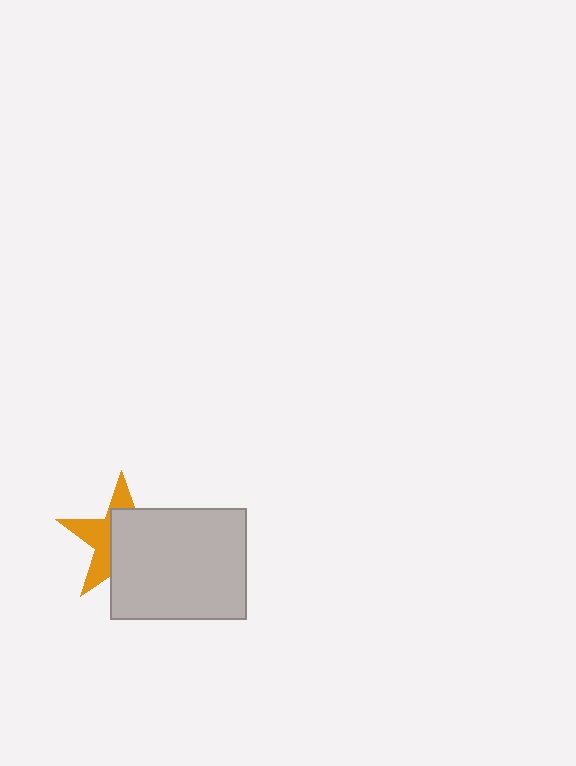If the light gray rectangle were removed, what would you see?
You would see the complete orange star.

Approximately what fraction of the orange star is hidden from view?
Roughly 60% of the orange star is hidden behind the light gray rectangle.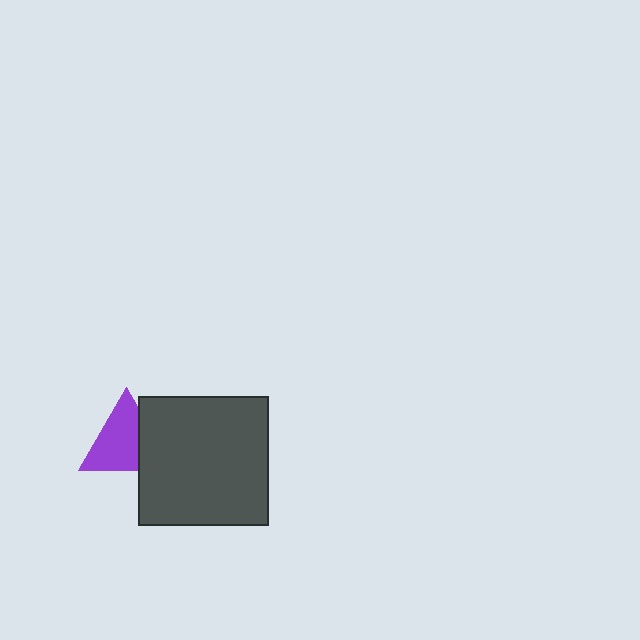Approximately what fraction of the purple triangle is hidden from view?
Roughly 30% of the purple triangle is hidden behind the dark gray square.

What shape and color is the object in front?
The object in front is a dark gray square.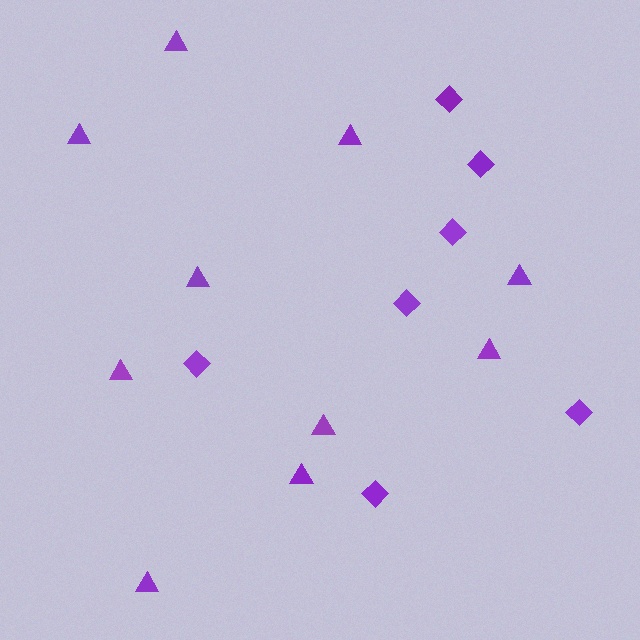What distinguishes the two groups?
There are 2 groups: one group of diamonds (7) and one group of triangles (10).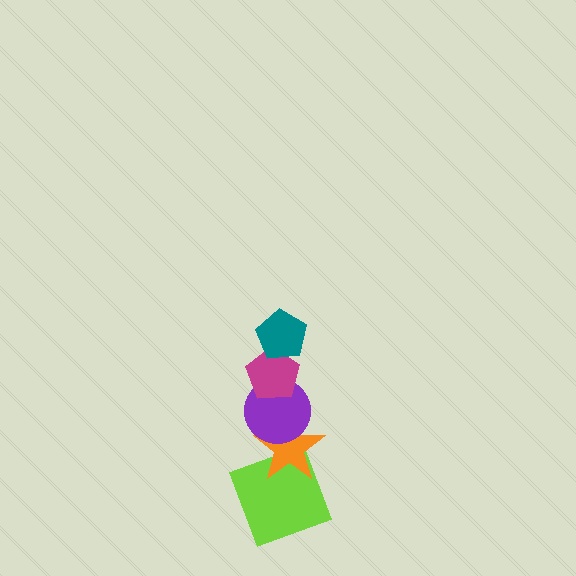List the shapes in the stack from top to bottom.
From top to bottom: the teal pentagon, the magenta pentagon, the purple circle, the orange star, the lime square.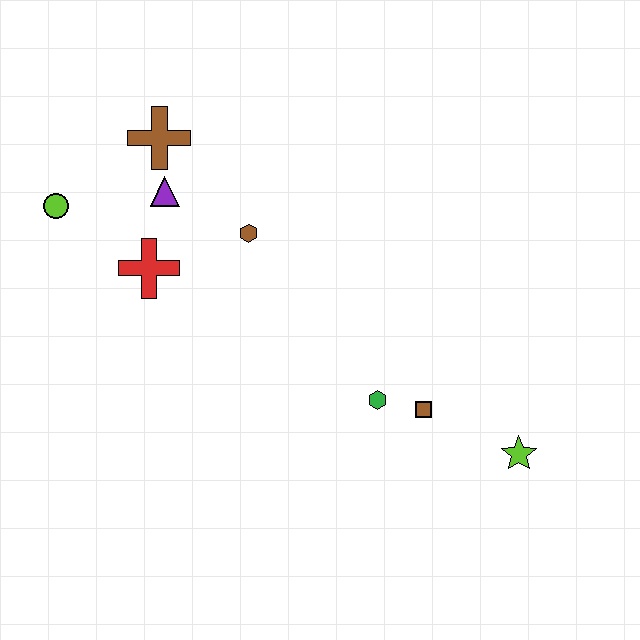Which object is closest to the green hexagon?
The brown square is closest to the green hexagon.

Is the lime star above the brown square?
No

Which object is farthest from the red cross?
The lime star is farthest from the red cross.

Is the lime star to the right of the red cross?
Yes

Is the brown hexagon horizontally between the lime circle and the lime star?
Yes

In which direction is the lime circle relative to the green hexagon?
The lime circle is to the left of the green hexagon.